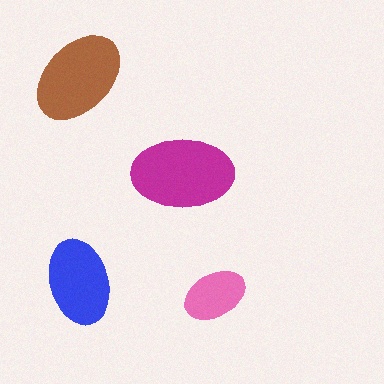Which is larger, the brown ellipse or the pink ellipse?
The brown one.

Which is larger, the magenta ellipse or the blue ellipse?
The magenta one.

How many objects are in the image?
There are 4 objects in the image.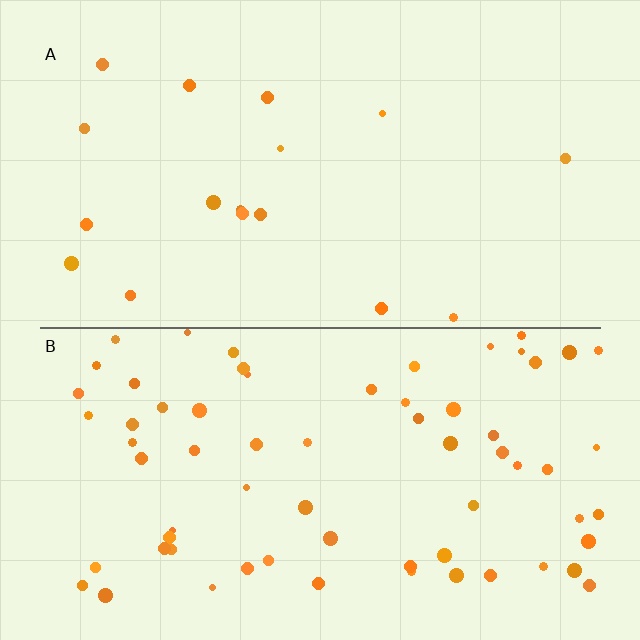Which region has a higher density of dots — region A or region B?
B (the bottom).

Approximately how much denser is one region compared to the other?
Approximately 3.9× — region B over region A.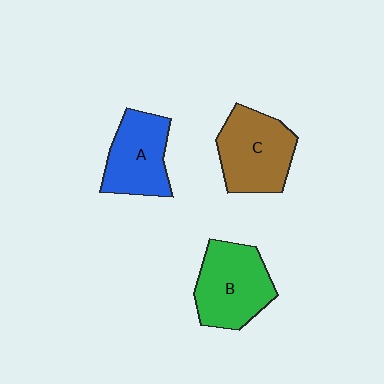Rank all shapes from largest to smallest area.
From largest to smallest: B (green), C (brown), A (blue).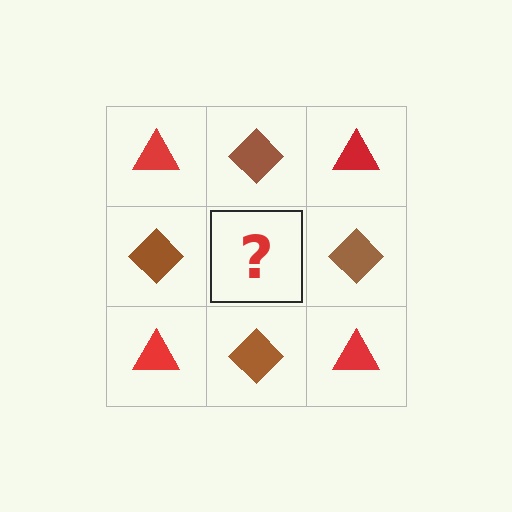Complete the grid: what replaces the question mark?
The question mark should be replaced with a red triangle.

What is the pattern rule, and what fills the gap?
The rule is that it alternates red triangle and brown diamond in a checkerboard pattern. The gap should be filled with a red triangle.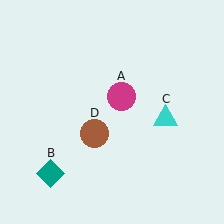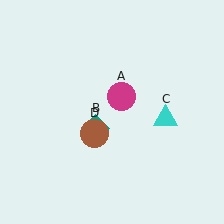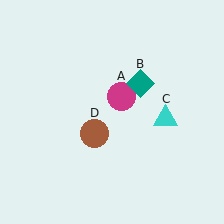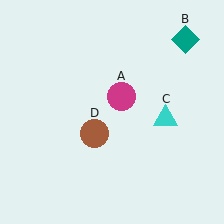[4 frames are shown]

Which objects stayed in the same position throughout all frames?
Magenta circle (object A) and cyan triangle (object C) and brown circle (object D) remained stationary.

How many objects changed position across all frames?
1 object changed position: teal diamond (object B).